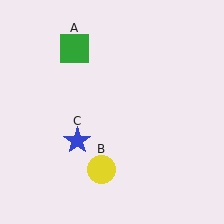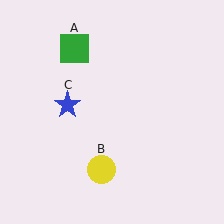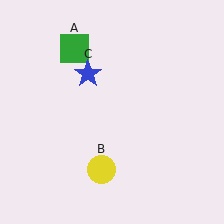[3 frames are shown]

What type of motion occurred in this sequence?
The blue star (object C) rotated clockwise around the center of the scene.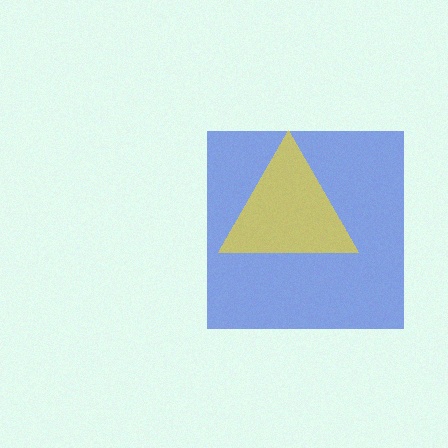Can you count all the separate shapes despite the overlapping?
Yes, there are 2 separate shapes.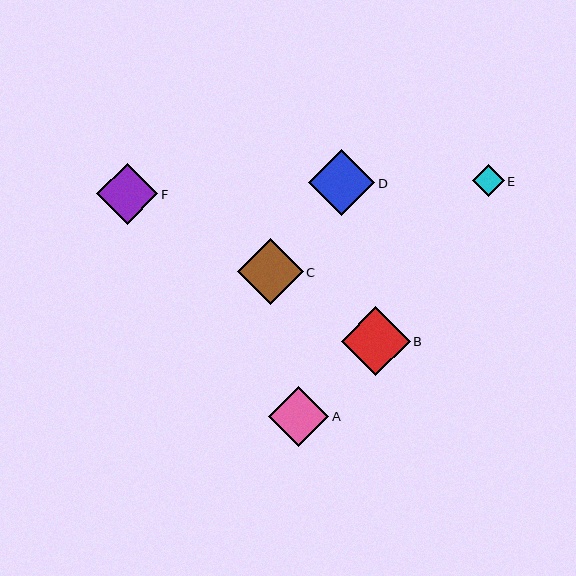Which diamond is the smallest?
Diamond E is the smallest with a size of approximately 32 pixels.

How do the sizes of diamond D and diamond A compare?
Diamond D and diamond A are approximately the same size.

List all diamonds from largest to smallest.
From largest to smallest: B, D, C, F, A, E.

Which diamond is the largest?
Diamond B is the largest with a size of approximately 69 pixels.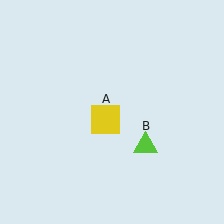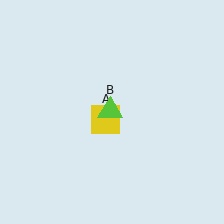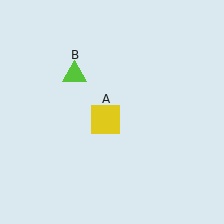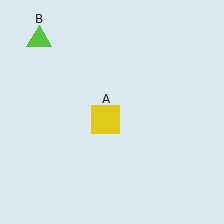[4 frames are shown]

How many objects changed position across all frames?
1 object changed position: lime triangle (object B).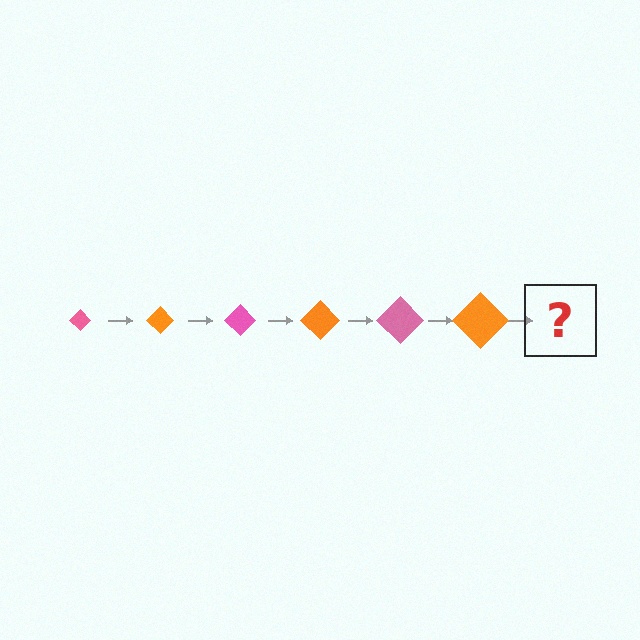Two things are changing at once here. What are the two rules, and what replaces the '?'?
The two rules are that the diamond grows larger each step and the color cycles through pink and orange. The '?' should be a pink diamond, larger than the previous one.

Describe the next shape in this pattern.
It should be a pink diamond, larger than the previous one.